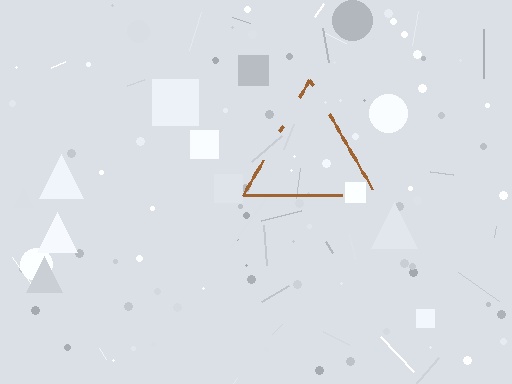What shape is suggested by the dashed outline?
The dashed outline suggests a triangle.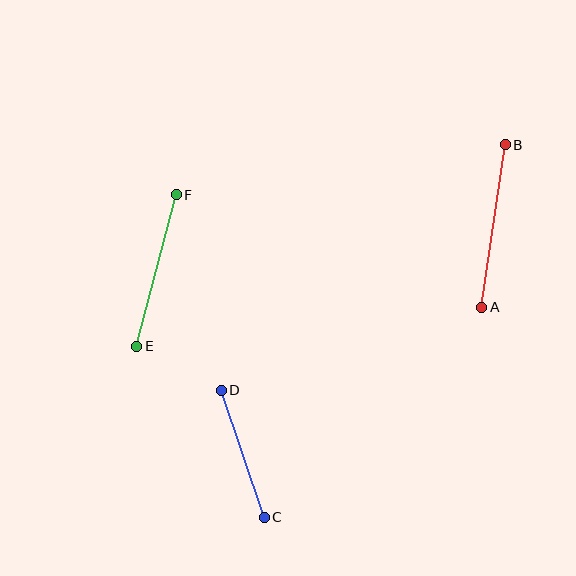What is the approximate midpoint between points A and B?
The midpoint is at approximately (494, 226) pixels.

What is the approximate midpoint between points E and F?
The midpoint is at approximately (156, 271) pixels.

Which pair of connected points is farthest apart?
Points A and B are farthest apart.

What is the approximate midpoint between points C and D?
The midpoint is at approximately (243, 454) pixels.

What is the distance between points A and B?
The distance is approximately 164 pixels.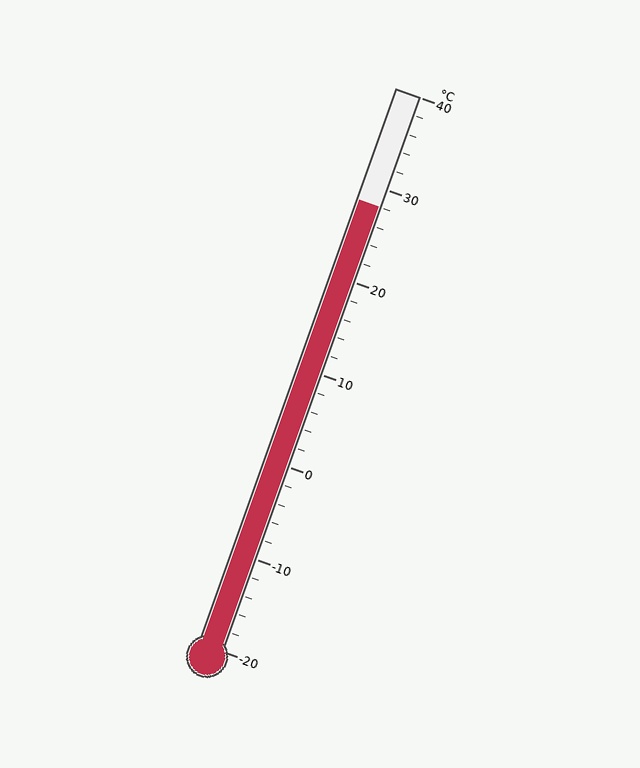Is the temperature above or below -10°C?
The temperature is above -10°C.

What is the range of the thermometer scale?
The thermometer scale ranges from -20°C to 40°C.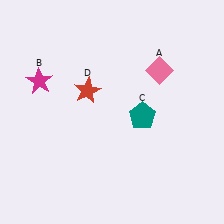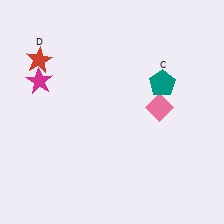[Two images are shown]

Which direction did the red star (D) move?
The red star (D) moved left.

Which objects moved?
The objects that moved are: the pink diamond (A), the teal pentagon (C), the red star (D).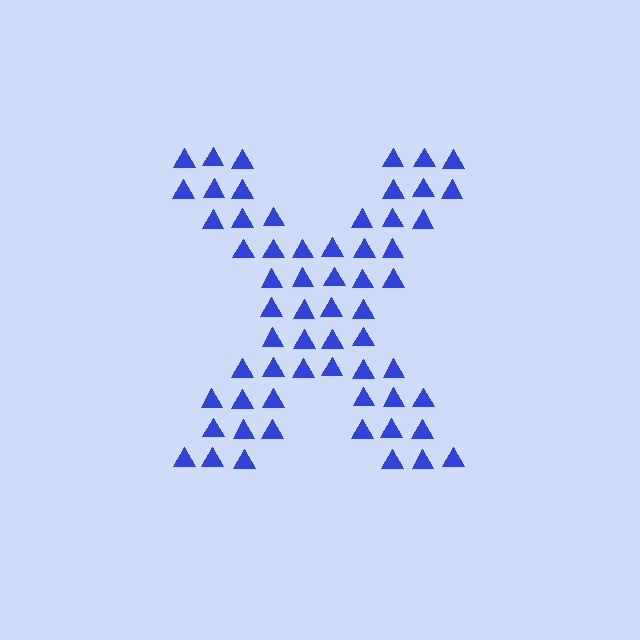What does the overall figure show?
The overall figure shows the letter X.